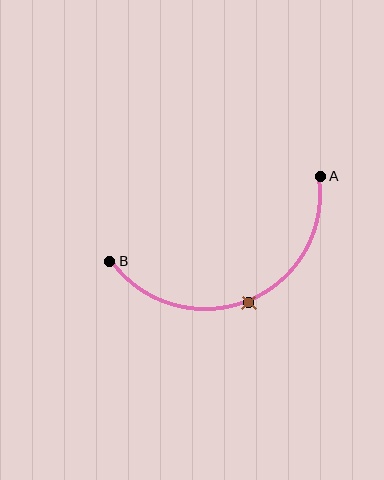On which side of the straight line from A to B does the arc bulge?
The arc bulges below the straight line connecting A and B.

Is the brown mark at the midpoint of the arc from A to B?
Yes. The brown mark lies on the arc at equal arc-length from both A and B — it is the arc midpoint.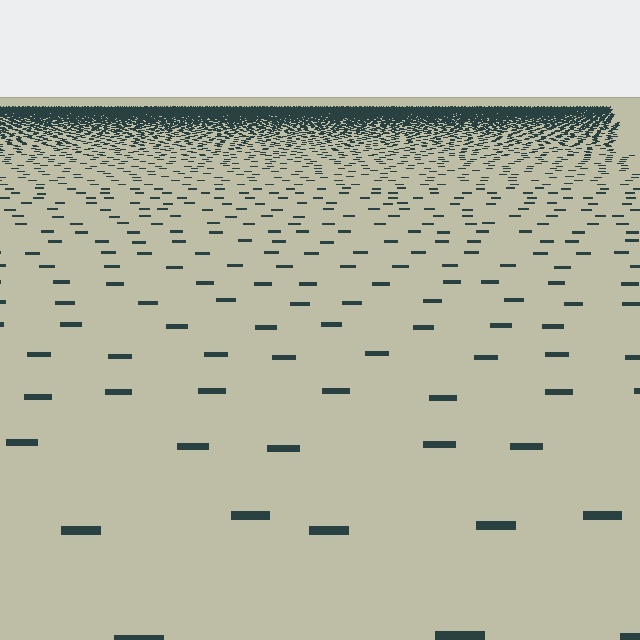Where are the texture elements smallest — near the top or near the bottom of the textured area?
Near the top.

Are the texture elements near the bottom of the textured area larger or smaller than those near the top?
Larger. Near the bottom, elements are closer to the viewer and appear at a bigger on-screen size.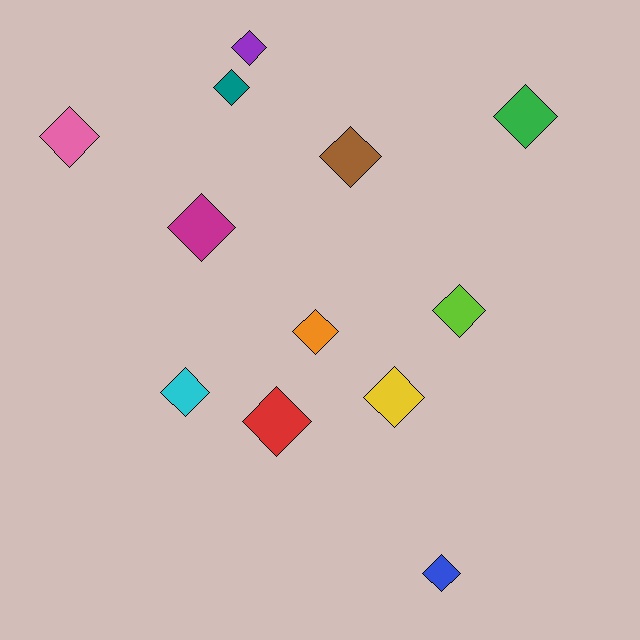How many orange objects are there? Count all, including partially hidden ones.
There is 1 orange object.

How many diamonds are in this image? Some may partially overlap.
There are 12 diamonds.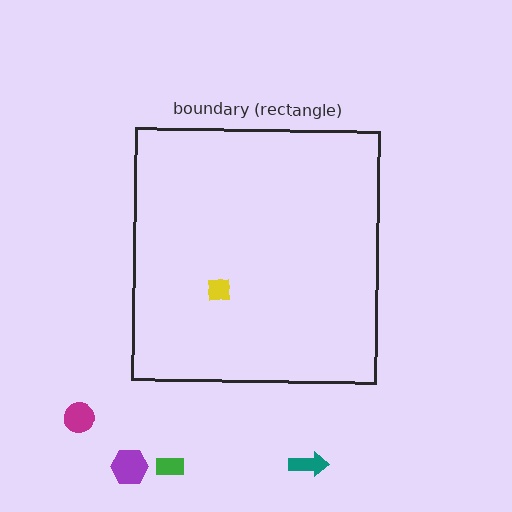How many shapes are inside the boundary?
1 inside, 4 outside.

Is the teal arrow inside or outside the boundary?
Outside.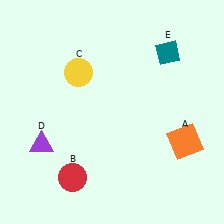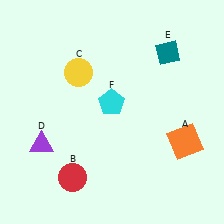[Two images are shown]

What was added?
A cyan pentagon (F) was added in Image 2.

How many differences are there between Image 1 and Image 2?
There is 1 difference between the two images.